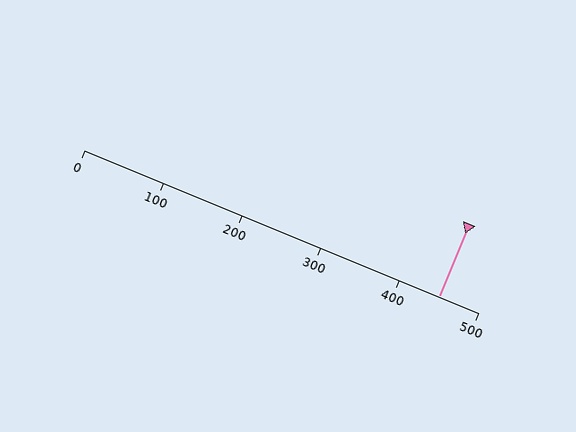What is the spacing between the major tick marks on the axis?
The major ticks are spaced 100 apart.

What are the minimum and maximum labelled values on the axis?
The axis runs from 0 to 500.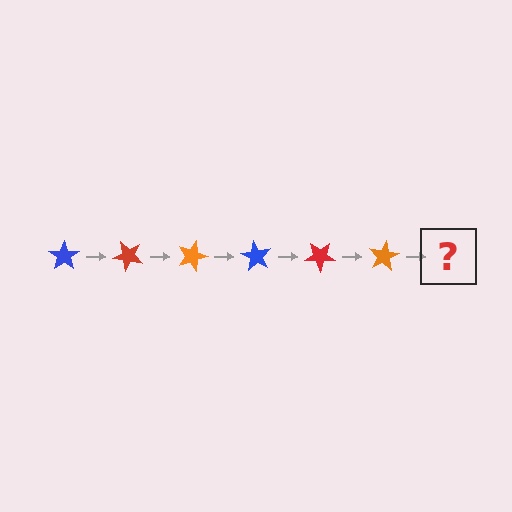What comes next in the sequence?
The next element should be a blue star, rotated 270 degrees from the start.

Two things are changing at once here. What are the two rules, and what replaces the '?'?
The two rules are that it rotates 45 degrees each step and the color cycles through blue, red, and orange. The '?' should be a blue star, rotated 270 degrees from the start.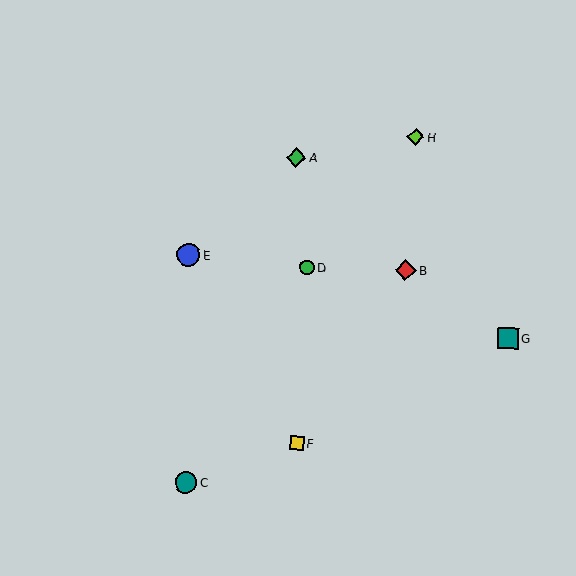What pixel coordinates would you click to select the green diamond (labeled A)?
Click at (296, 157) to select the green diamond A.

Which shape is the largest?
The blue circle (labeled E) is the largest.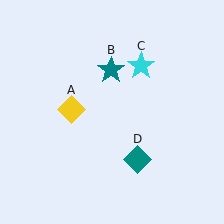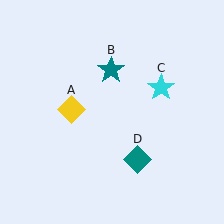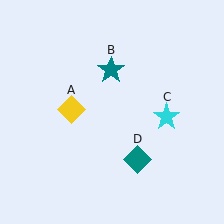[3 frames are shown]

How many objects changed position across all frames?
1 object changed position: cyan star (object C).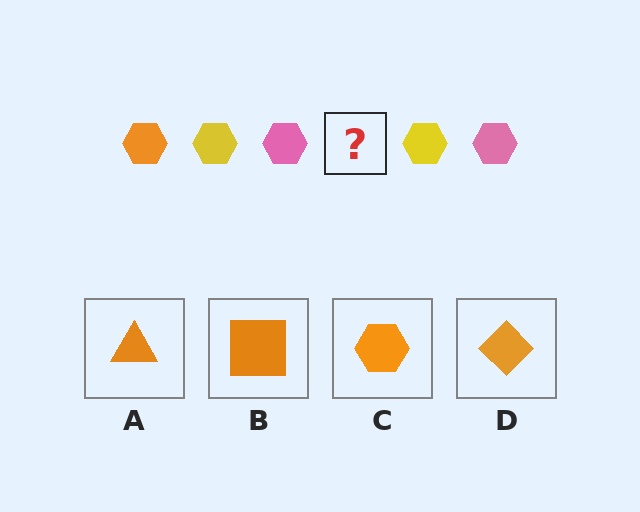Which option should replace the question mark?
Option C.